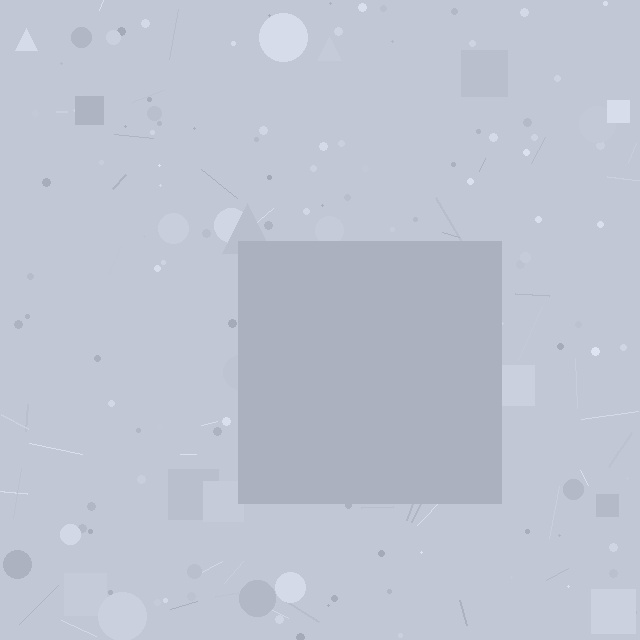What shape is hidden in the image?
A square is hidden in the image.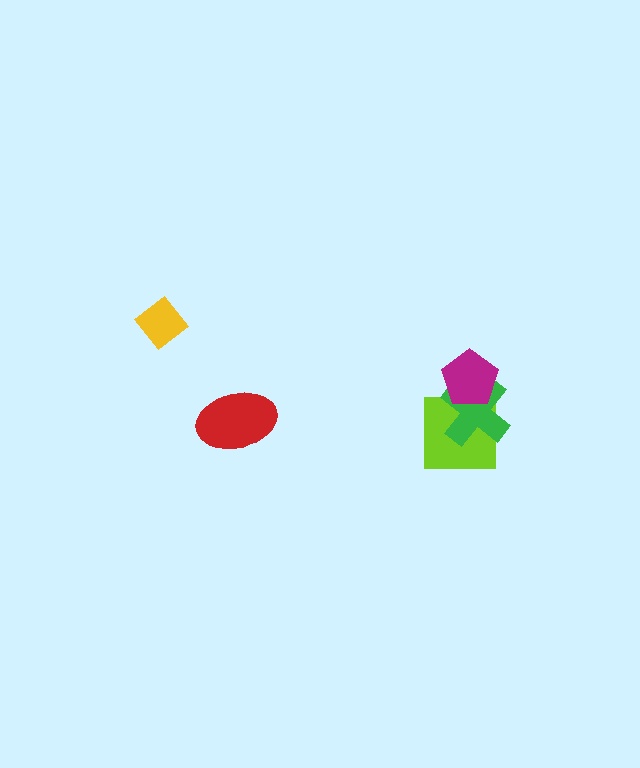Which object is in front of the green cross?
The magenta pentagon is in front of the green cross.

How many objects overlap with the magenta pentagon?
2 objects overlap with the magenta pentagon.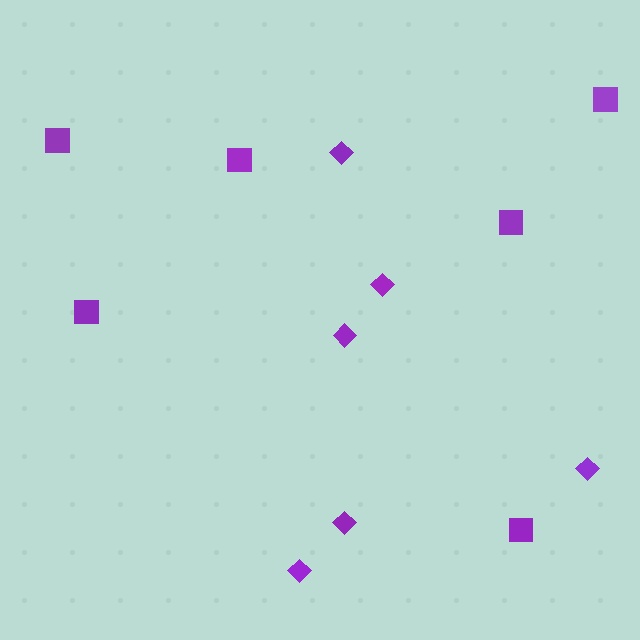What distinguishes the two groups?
There are 2 groups: one group of diamonds (6) and one group of squares (6).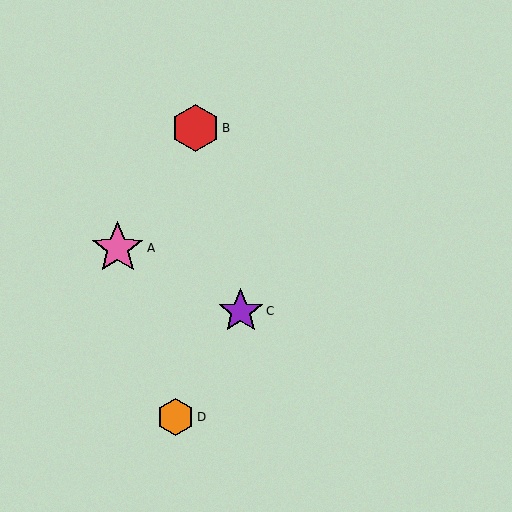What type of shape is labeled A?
Shape A is a pink star.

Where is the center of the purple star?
The center of the purple star is at (241, 311).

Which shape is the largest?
The pink star (labeled A) is the largest.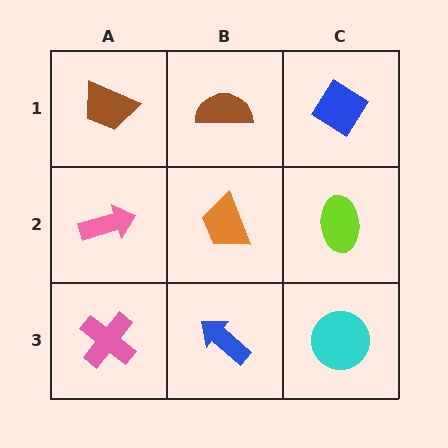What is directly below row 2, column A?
A pink cross.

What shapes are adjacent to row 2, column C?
A blue diamond (row 1, column C), a cyan circle (row 3, column C), an orange trapezoid (row 2, column B).